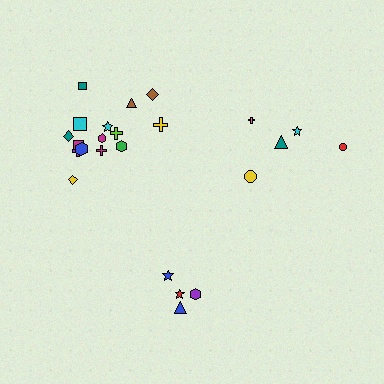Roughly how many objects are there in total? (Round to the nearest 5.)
Roughly 25 objects in total.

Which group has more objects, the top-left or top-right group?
The top-left group.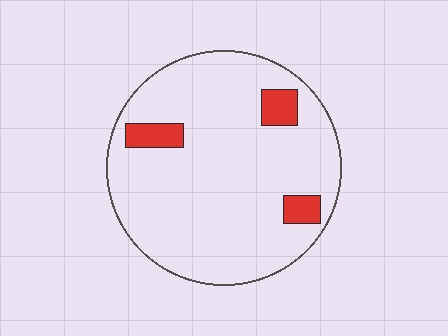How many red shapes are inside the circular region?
3.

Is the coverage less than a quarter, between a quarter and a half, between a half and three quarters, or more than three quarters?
Less than a quarter.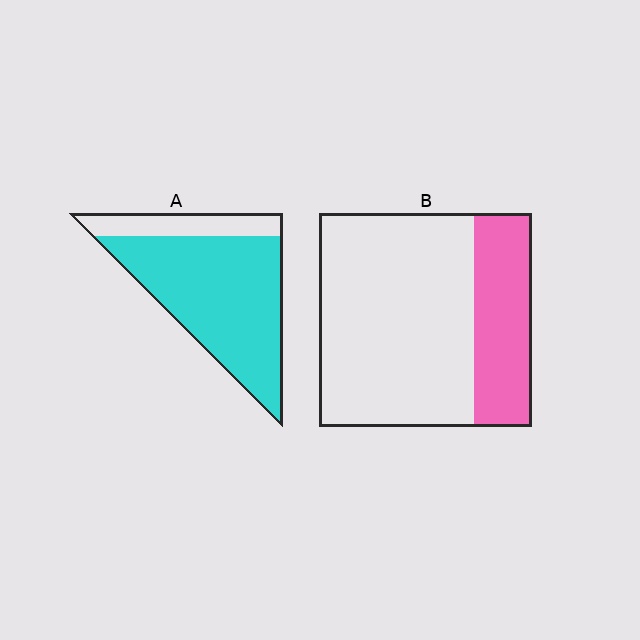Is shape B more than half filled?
No.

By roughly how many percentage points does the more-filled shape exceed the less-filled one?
By roughly 50 percentage points (A over B).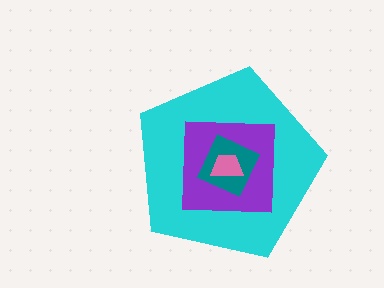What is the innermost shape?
The pink trapezoid.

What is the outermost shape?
The cyan pentagon.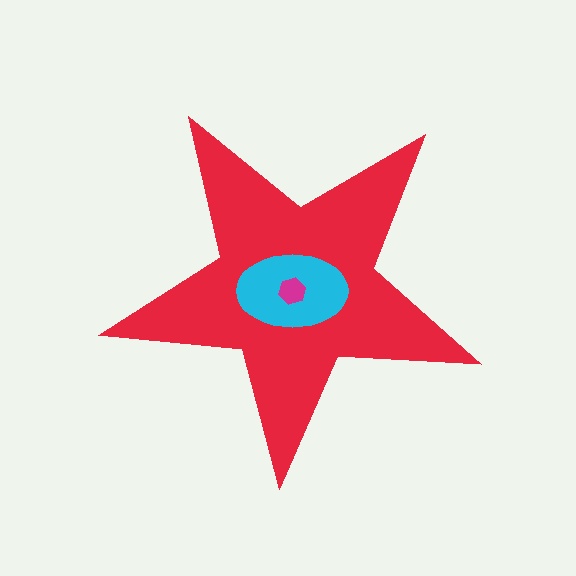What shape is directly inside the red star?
The cyan ellipse.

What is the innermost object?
The magenta hexagon.